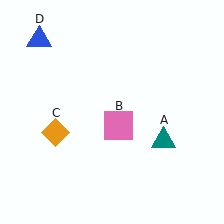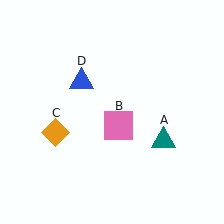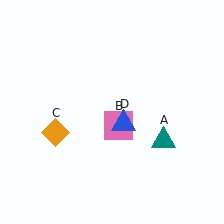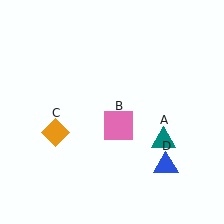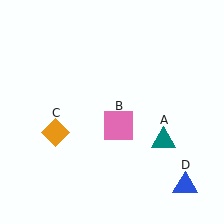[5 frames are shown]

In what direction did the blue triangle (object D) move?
The blue triangle (object D) moved down and to the right.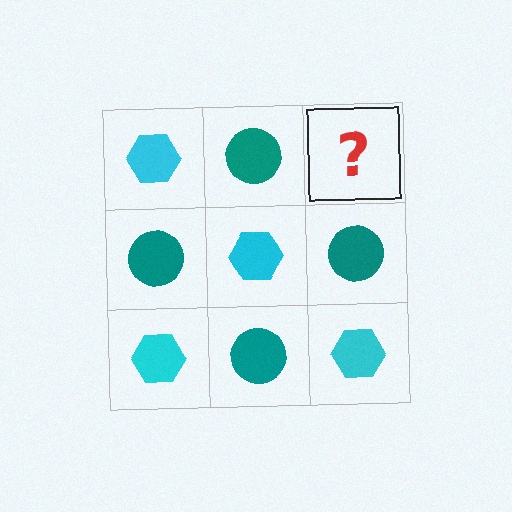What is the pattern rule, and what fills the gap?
The rule is that it alternates cyan hexagon and teal circle in a checkerboard pattern. The gap should be filled with a cyan hexagon.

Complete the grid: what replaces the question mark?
The question mark should be replaced with a cyan hexagon.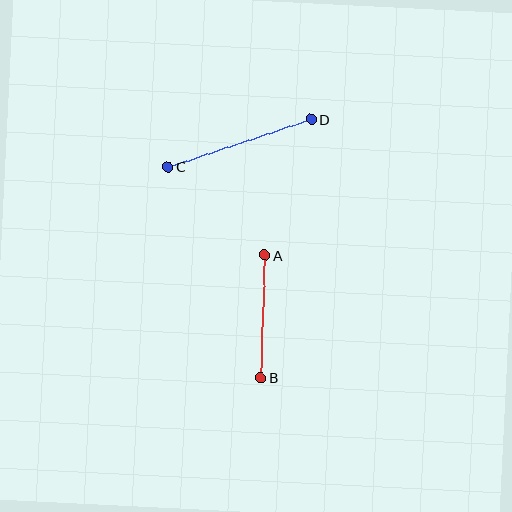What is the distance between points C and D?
The distance is approximately 151 pixels.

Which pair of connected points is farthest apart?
Points C and D are farthest apart.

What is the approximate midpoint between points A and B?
The midpoint is at approximately (263, 316) pixels.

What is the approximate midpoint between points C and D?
The midpoint is at approximately (240, 143) pixels.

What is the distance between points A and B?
The distance is approximately 123 pixels.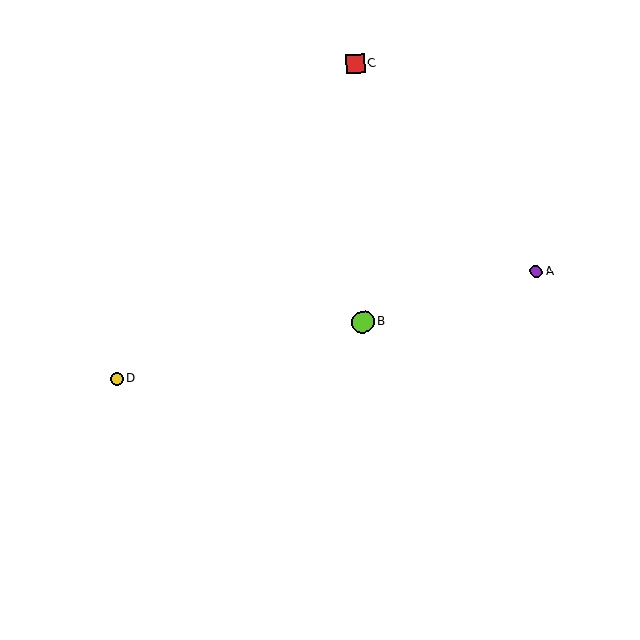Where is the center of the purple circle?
The center of the purple circle is at (536, 271).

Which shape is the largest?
The lime circle (labeled B) is the largest.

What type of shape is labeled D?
Shape D is a yellow circle.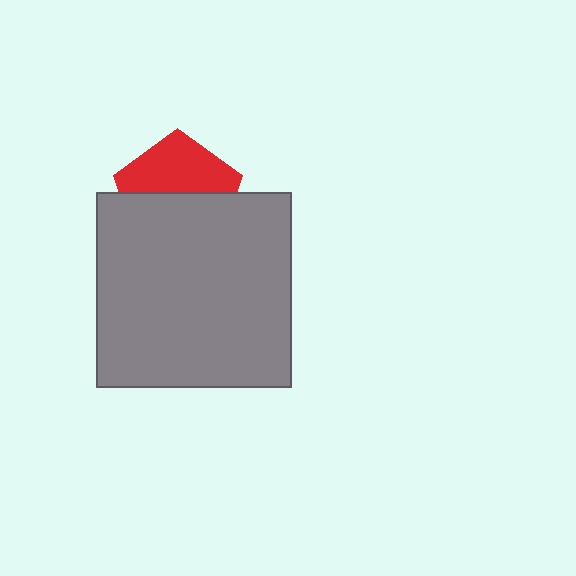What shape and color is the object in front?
The object in front is a gray square.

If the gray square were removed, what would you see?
You would see the complete red pentagon.